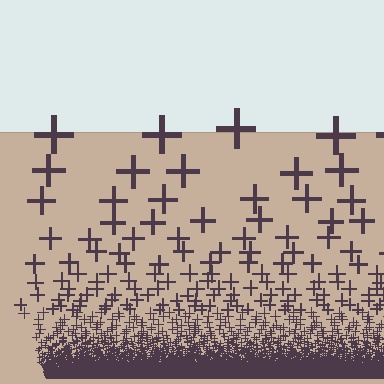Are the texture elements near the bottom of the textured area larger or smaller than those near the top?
Smaller. The gradient is inverted — elements near the bottom are smaller and denser.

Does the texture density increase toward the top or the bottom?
Density increases toward the bottom.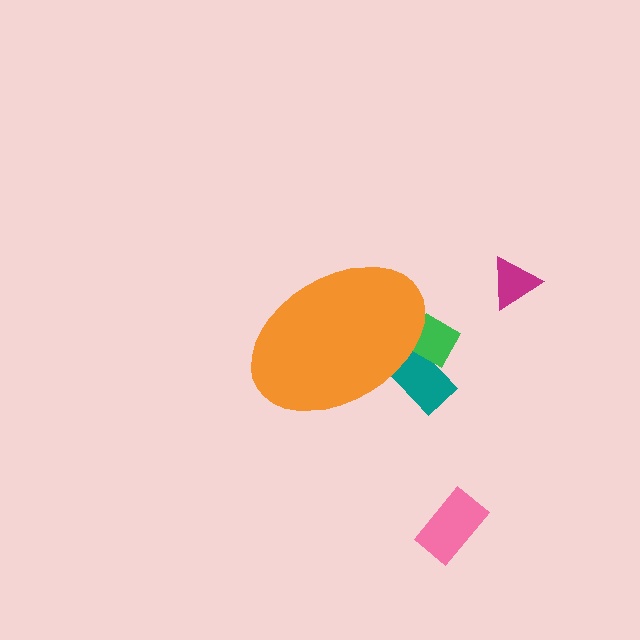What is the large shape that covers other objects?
An orange ellipse.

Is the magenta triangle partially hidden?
No, the magenta triangle is fully visible.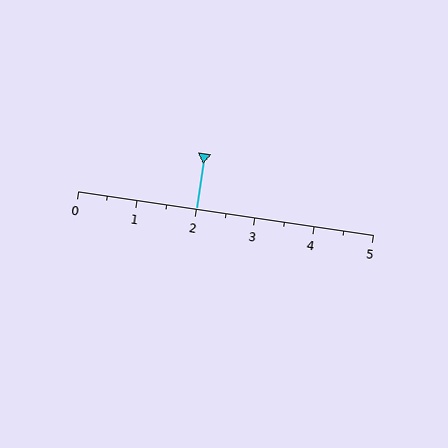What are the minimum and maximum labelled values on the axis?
The axis runs from 0 to 5.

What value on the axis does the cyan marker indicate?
The marker indicates approximately 2.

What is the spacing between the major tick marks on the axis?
The major ticks are spaced 1 apart.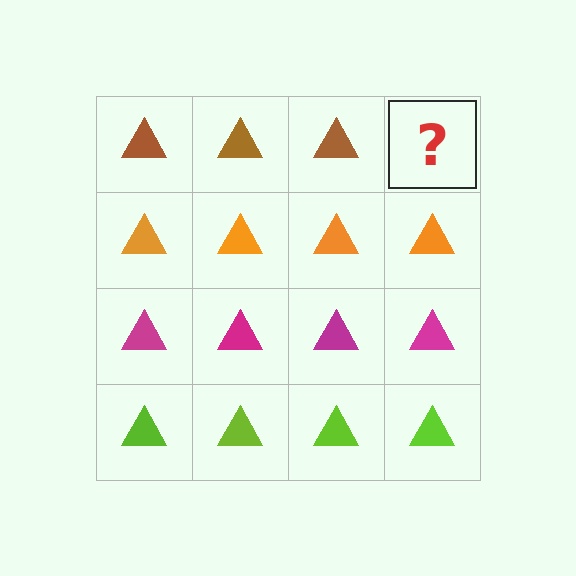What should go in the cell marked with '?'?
The missing cell should contain a brown triangle.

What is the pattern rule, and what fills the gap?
The rule is that each row has a consistent color. The gap should be filled with a brown triangle.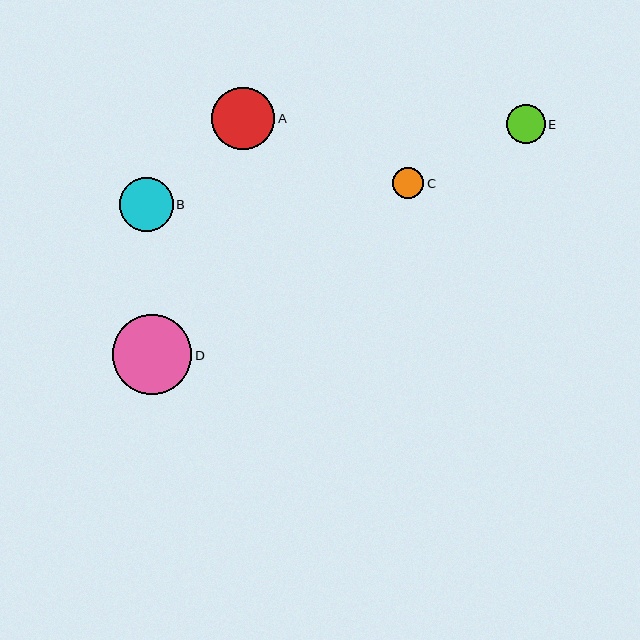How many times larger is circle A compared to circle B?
Circle A is approximately 1.2 times the size of circle B.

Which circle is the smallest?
Circle C is the smallest with a size of approximately 31 pixels.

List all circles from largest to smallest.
From largest to smallest: D, A, B, E, C.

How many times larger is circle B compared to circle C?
Circle B is approximately 1.7 times the size of circle C.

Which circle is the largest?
Circle D is the largest with a size of approximately 79 pixels.